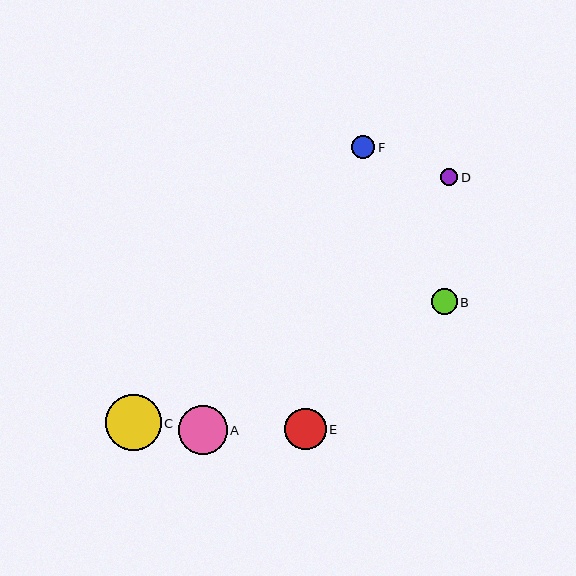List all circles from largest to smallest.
From largest to smallest: C, A, E, B, F, D.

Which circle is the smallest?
Circle D is the smallest with a size of approximately 17 pixels.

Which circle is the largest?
Circle C is the largest with a size of approximately 56 pixels.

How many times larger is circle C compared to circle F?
Circle C is approximately 2.4 times the size of circle F.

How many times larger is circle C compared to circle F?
Circle C is approximately 2.4 times the size of circle F.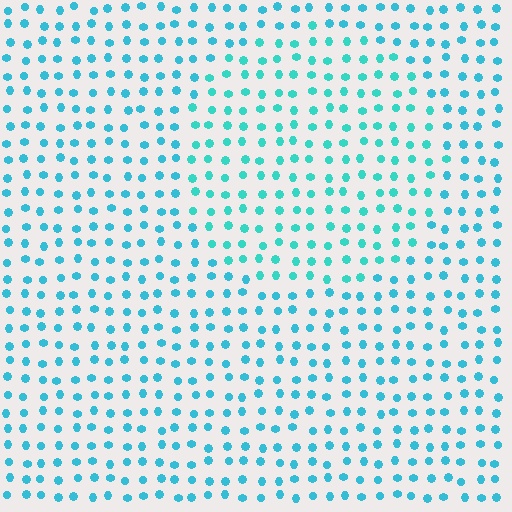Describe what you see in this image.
The image is filled with small cyan elements in a uniform arrangement. A circle-shaped region is visible where the elements are tinted to a slightly different hue, forming a subtle color boundary.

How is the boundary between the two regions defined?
The boundary is defined purely by a slight shift in hue (about 17 degrees). Spacing, size, and orientation are identical on both sides.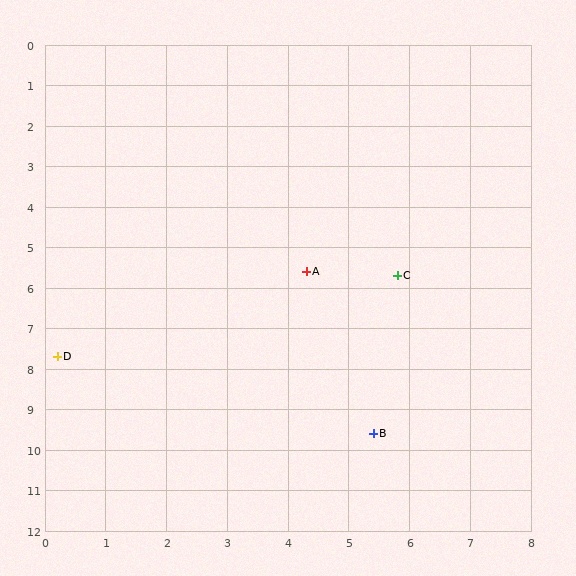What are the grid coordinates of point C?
Point C is at approximately (5.8, 5.7).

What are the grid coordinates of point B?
Point B is at approximately (5.4, 9.6).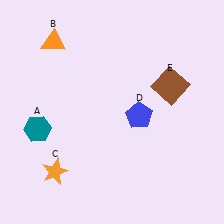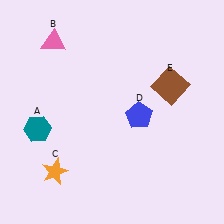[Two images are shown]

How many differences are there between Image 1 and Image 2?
There is 1 difference between the two images.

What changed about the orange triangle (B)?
In Image 1, B is orange. In Image 2, it changed to pink.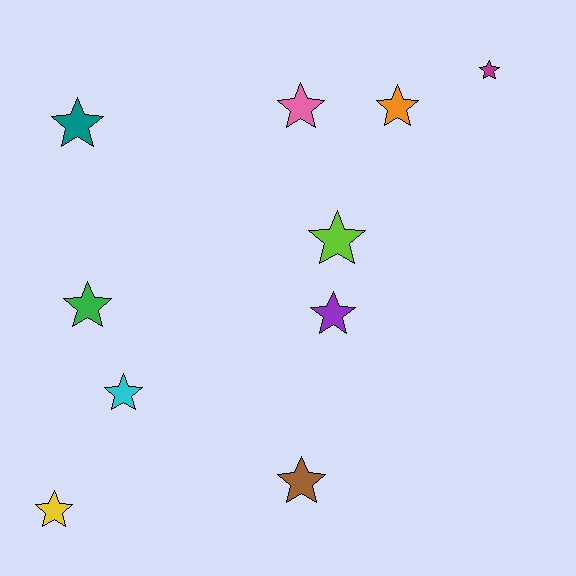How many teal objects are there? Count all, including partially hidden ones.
There is 1 teal object.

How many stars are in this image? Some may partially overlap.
There are 10 stars.